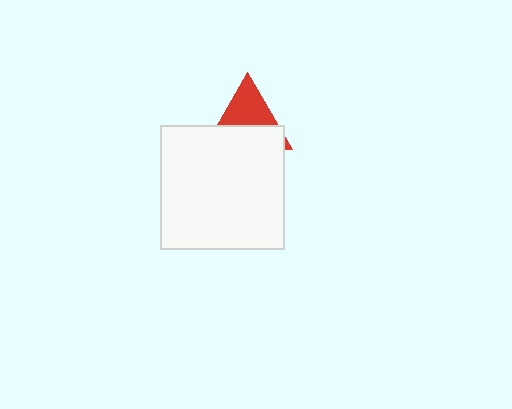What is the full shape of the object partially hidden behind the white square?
The partially hidden object is a red triangle.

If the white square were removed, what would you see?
You would see the complete red triangle.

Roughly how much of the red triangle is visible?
About half of it is visible (roughly 49%).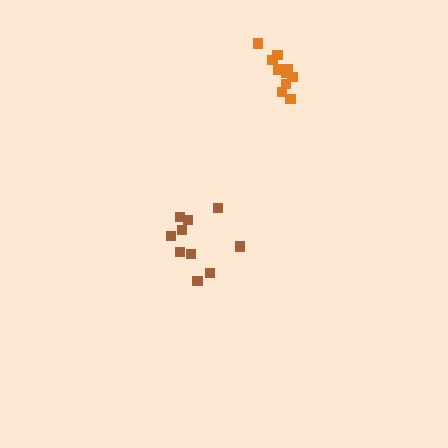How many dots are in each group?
Group 1: 10 dots, Group 2: 10 dots (20 total).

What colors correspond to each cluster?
The clusters are colored: orange, brown.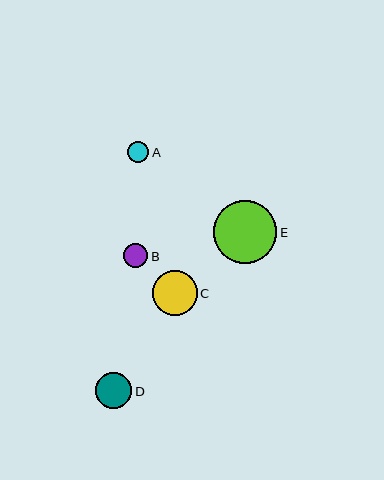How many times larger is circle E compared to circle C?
Circle E is approximately 1.4 times the size of circle C.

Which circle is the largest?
Circle E is the largest with a size of approximately 63 pixels.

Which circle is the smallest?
Circle A is the smallest with a size of approximately 22 pixels.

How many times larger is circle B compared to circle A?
Circle B is approximately 1.1 times the size of circle A.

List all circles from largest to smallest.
From largest to smallest: E, C, D, B, A.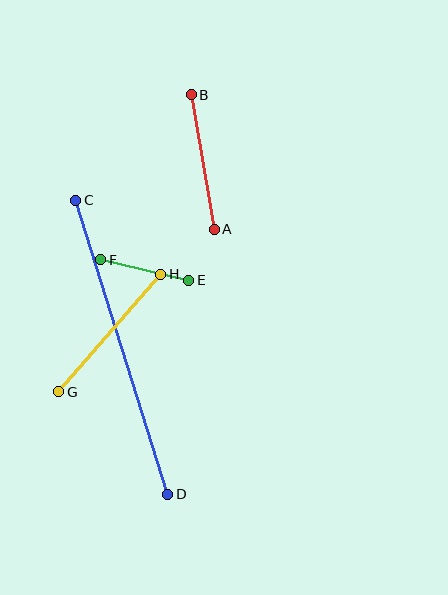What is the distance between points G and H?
The distance is approximately 156 pixels.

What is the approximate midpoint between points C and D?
The midpoint is at approximately (122, 348) pixels.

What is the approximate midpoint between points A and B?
The midpoint is at approximately (203, 162) pixels.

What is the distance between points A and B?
The distance is approximately 137 pixels.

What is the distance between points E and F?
The distance is approximately 91 pixels.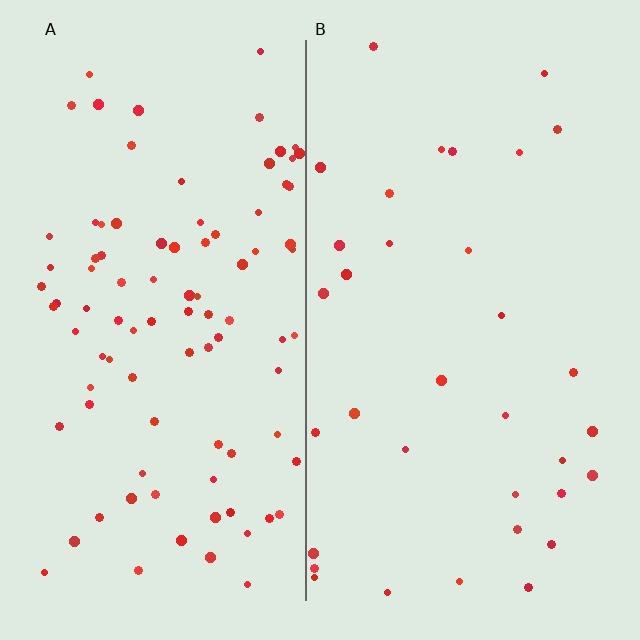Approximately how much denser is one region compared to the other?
Approximately 2.7× — region A over region B.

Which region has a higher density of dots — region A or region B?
A (the left).